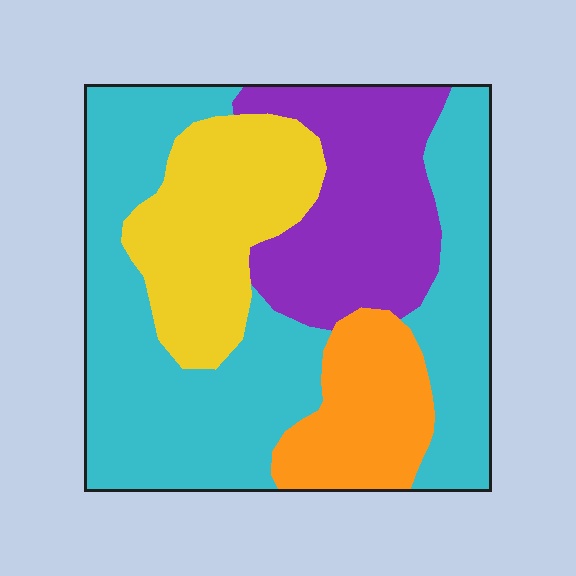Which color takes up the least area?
Orange, at roughly 15%.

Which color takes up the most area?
Cyan, at roughly 45%.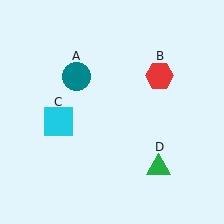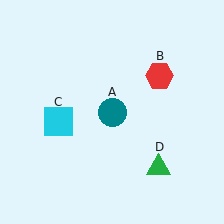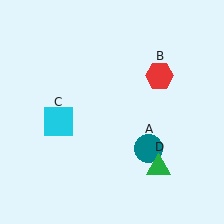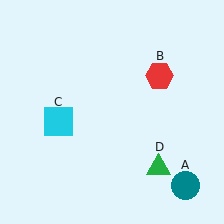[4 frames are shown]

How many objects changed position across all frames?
1 object changed position: teal circle (object A).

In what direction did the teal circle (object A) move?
The teal circle (object A) moved down and to the right.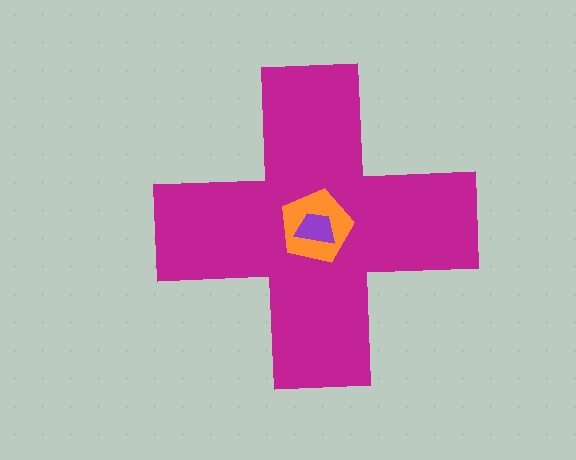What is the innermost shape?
The purple trapezoid.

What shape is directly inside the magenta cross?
The orange pentagon.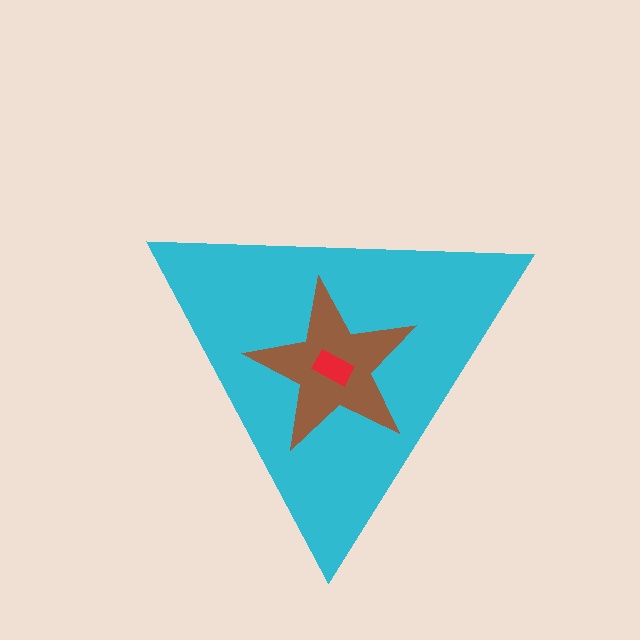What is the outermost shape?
The cyan triangle.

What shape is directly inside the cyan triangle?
The brown star.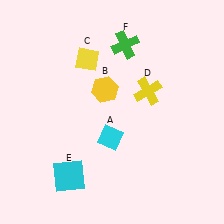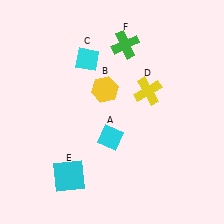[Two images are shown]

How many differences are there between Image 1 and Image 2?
There is 1 difference between the two images.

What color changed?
The diamond (C) changed from yellow in Image 1 to cyan in Image 2.